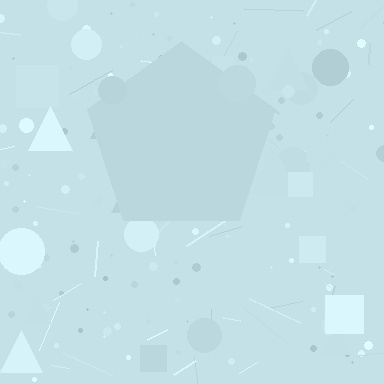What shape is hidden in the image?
A pentagon is hidden in the image.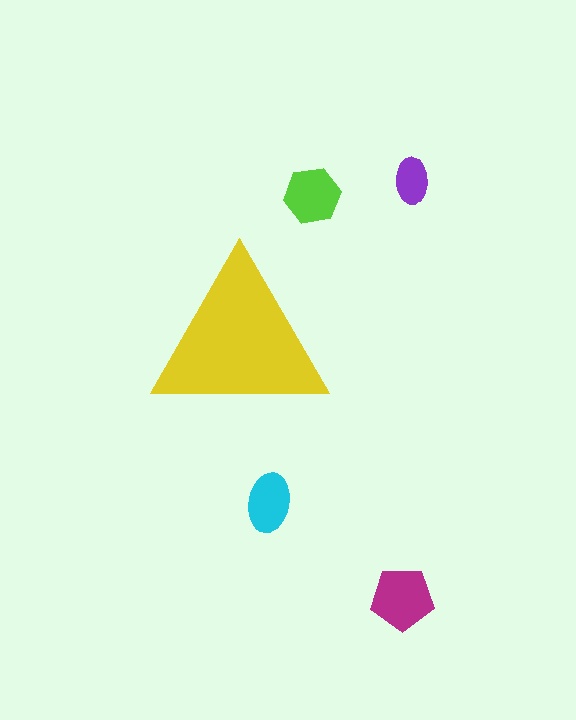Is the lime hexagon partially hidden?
No, the lime hexagon is fully visible.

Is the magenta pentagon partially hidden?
No, the magenta pentagon is fully visible.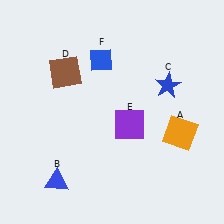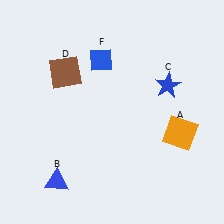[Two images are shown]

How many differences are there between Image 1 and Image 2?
There is 1 difference between the two images.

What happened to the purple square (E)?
The purple square (E) was removed in Image 2. It was in the bottom-right area of Image 1.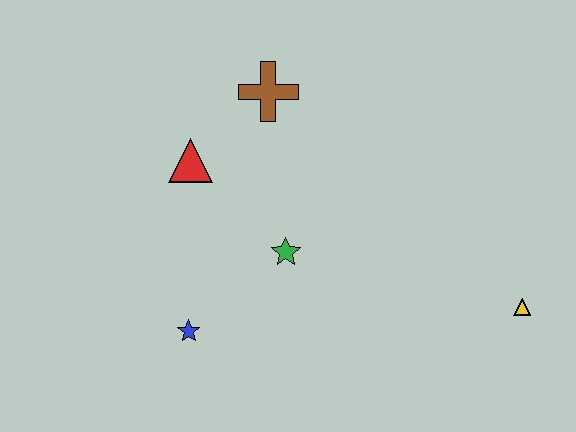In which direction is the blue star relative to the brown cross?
The blue star is below the brown cross.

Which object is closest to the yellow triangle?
The green star is closest to the yellow triangle.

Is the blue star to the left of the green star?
Yes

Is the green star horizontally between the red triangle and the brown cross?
No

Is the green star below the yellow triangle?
No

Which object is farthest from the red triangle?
The yellow triangle is farthest from the red triangle.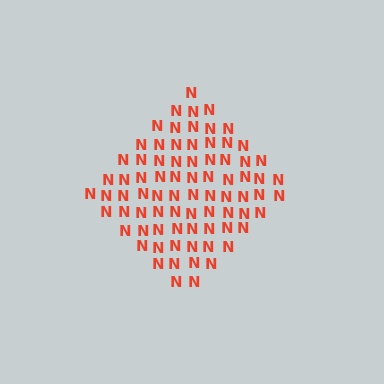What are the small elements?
The small elements are letter N's.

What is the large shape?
The large shape is a diamond.